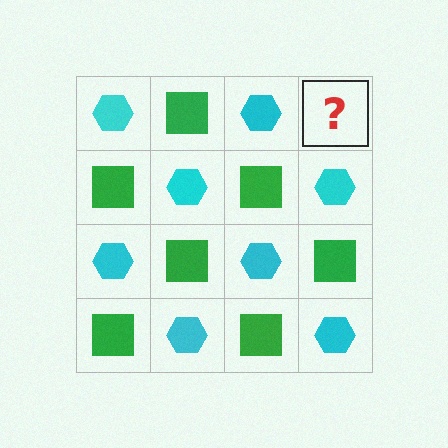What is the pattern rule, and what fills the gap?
The rule is that it alternates cyan hexagon and green square in a checkerboard pattern. The gap should be filled with a green square.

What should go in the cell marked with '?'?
The missing cell should contain a green square.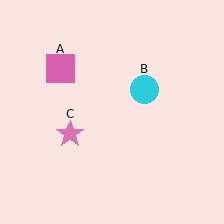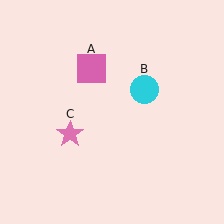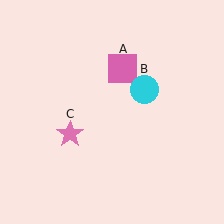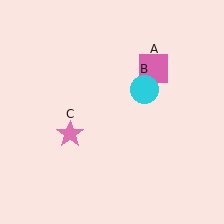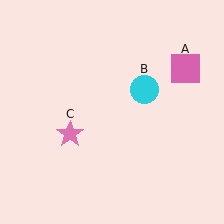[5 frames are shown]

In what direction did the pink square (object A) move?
The pink square (object A) moved right.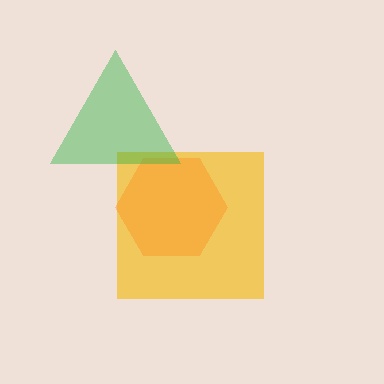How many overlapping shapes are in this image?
There are 3 overlapping shapes in the image.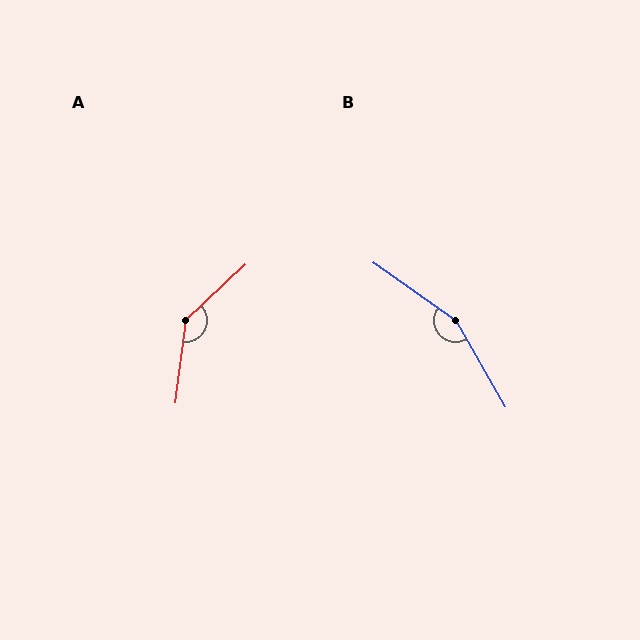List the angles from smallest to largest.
A (140°), B (155°).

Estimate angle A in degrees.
Approximately 140 degrees.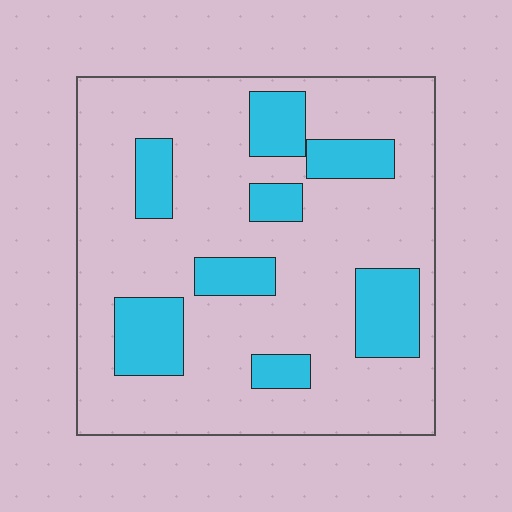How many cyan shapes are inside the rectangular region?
8.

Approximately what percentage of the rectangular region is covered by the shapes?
Approximately 25%.